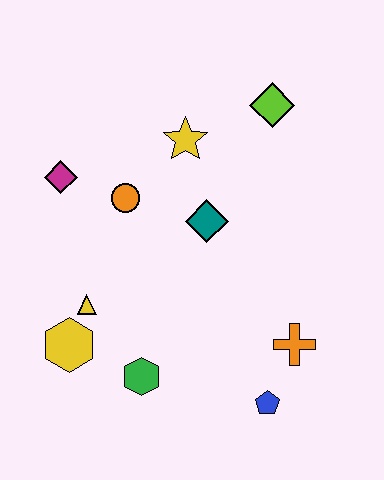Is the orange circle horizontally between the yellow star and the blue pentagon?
No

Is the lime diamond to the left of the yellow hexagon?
No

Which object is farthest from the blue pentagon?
The magenta diamond is farthest from the blue pentagon.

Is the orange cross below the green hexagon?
No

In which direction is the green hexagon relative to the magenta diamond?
The green hexagon is below the magenta diamond.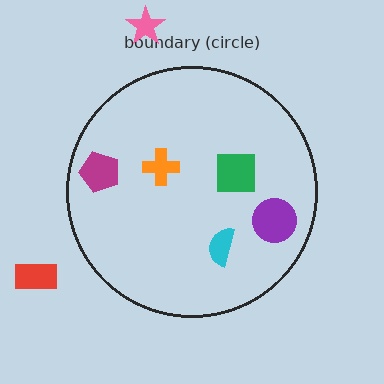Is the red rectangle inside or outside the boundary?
Outside.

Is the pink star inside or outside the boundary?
Outside.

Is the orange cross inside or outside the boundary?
Inside.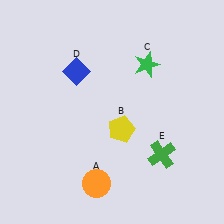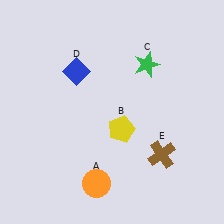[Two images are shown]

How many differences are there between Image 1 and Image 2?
There is 1 difference between the two images.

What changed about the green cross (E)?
In Image 1, E is green. In Image 2, it changed to brown.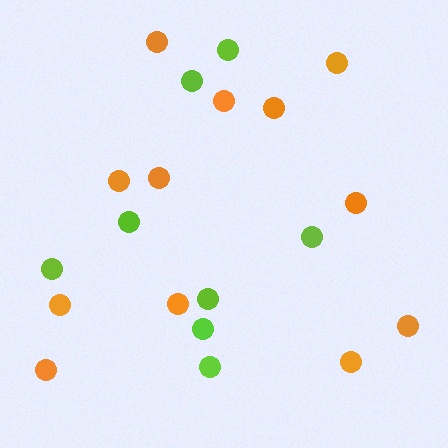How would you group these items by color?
There are 2 groups: one group of orange circles (12) and one group of lime circles (8).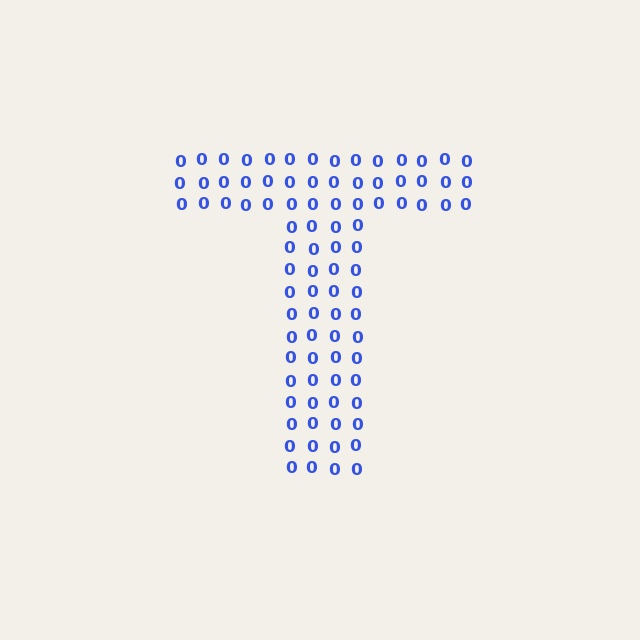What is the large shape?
The large shape is the letter T.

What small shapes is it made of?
It is made of small digit 0's.